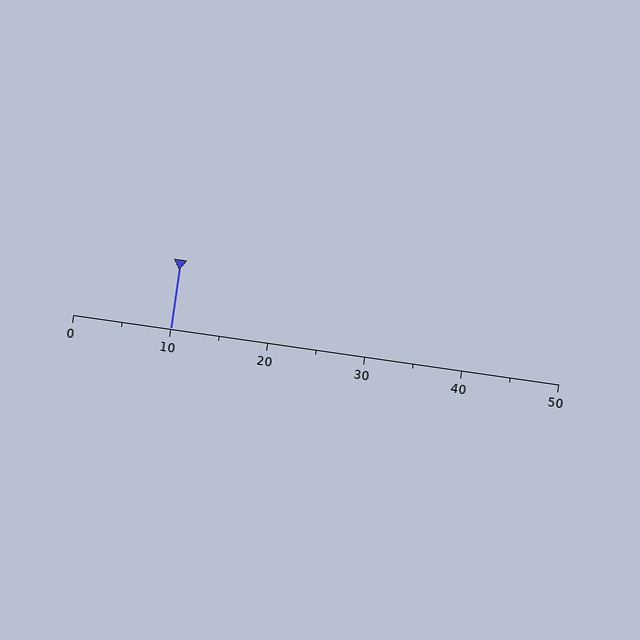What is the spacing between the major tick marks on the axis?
The major ticks are spaced 10 apart.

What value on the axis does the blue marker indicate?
The marker indicates approximately 10.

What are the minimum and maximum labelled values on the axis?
The axis runs from 0 to 50.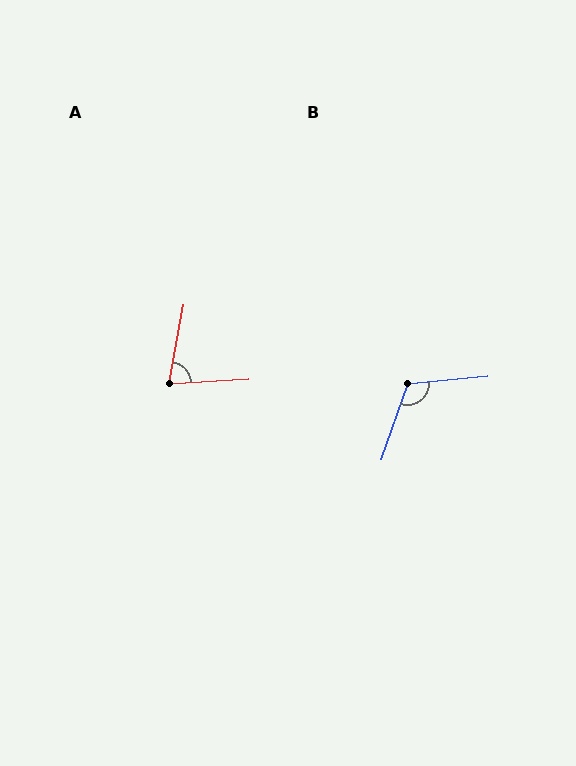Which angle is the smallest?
A, at approximately 77 degrees.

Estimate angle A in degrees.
Approximately 77 degrees.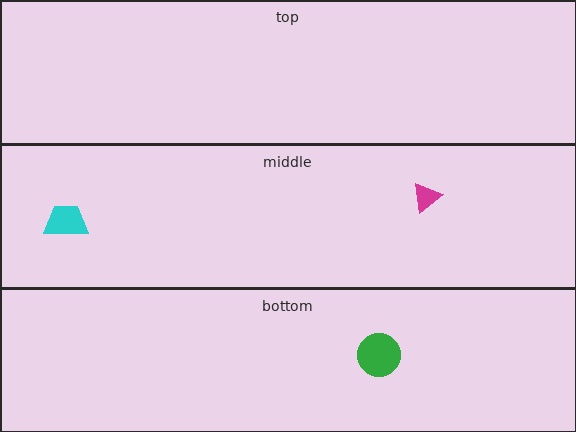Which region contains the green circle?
The bottom region.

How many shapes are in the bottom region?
1.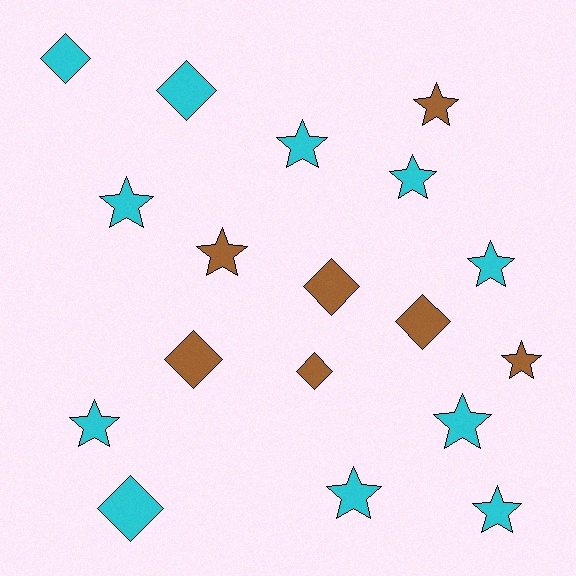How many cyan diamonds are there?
There are 3 cyan diamonds.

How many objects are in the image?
There are 18 objects.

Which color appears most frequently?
Cyan, with 11 objects.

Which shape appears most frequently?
Star, with 11 objects.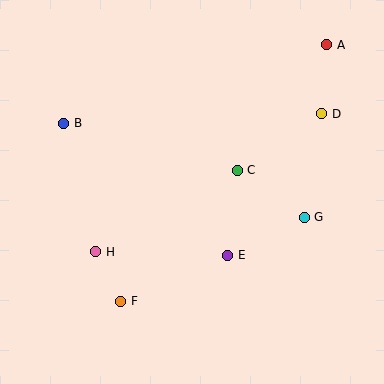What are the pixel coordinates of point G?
Point G is at (304, 217).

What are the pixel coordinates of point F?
Point F is at (121, 301).